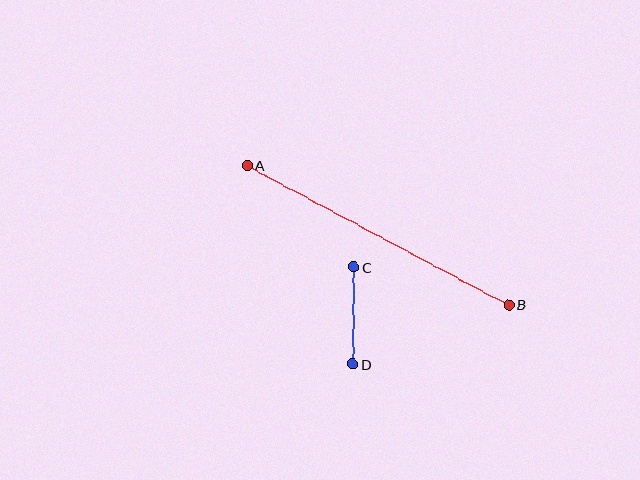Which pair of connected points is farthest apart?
Points A and B are farthest apart.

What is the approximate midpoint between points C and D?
The midpoint is at approximately (353, 316) pixels.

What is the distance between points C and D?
The distance is approximately 97 pixels.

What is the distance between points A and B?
The distance is approximately 297 pixels.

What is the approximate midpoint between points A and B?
The midpoint is at approximately (378, 235) pixels.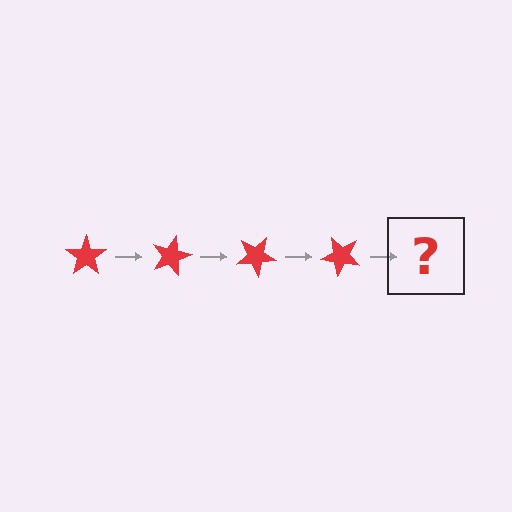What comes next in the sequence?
The next element should be a red star rotated 60 degrees.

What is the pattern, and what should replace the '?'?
The pattern is that the star rotates 15 degrees each step. The '?' should be a red star rotated 60 degrees.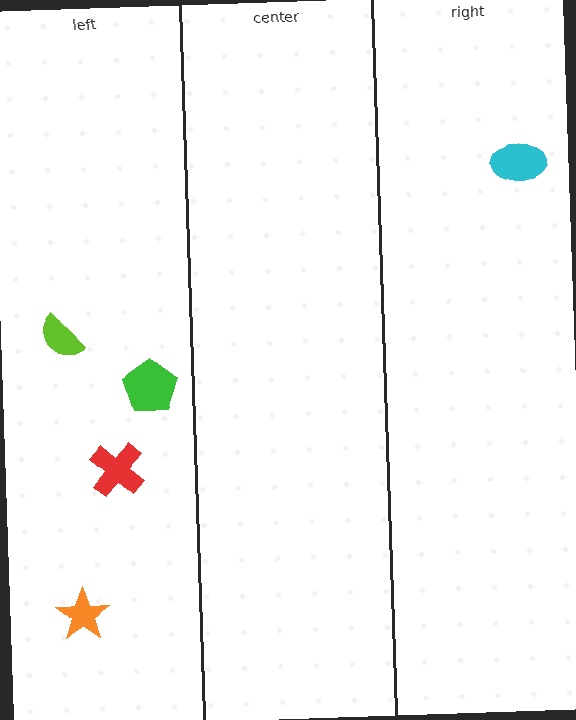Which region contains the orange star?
The left region.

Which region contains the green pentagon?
The left region.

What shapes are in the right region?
The cyan ellipse.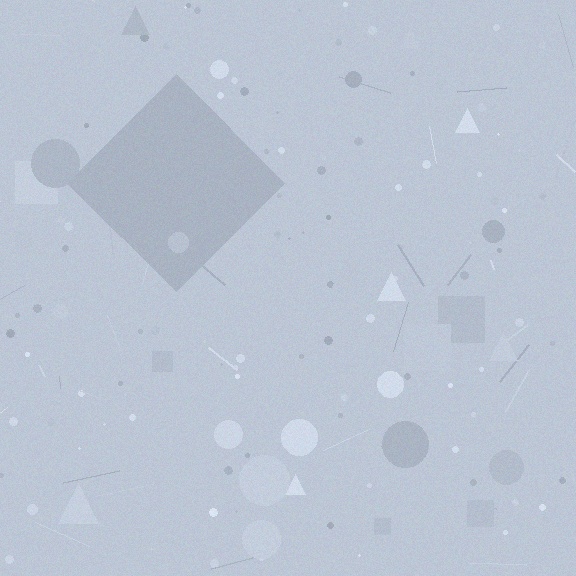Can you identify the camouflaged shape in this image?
The camouflaged shape is a diamond.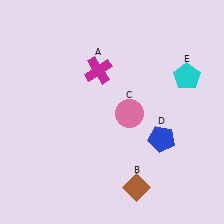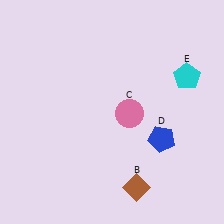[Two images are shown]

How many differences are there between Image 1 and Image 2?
There is 1 difference between the two images.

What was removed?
The magenta cross (A) was removed in Image 2.